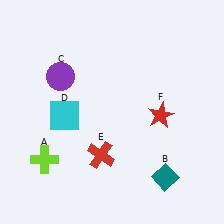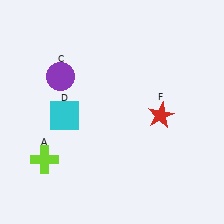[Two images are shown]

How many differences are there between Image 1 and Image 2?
There are 2 differences between the two images.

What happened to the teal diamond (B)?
The teal diamond (B) was removed in Image 2. It was in the bottom-right area of Image 1.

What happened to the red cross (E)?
The red cross (E) was removed in Image 2. It was in the bottom-left area of Image 1.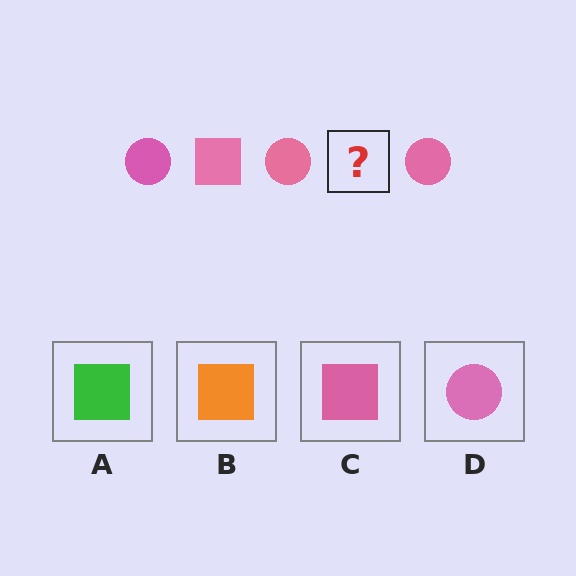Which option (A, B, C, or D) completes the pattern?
C.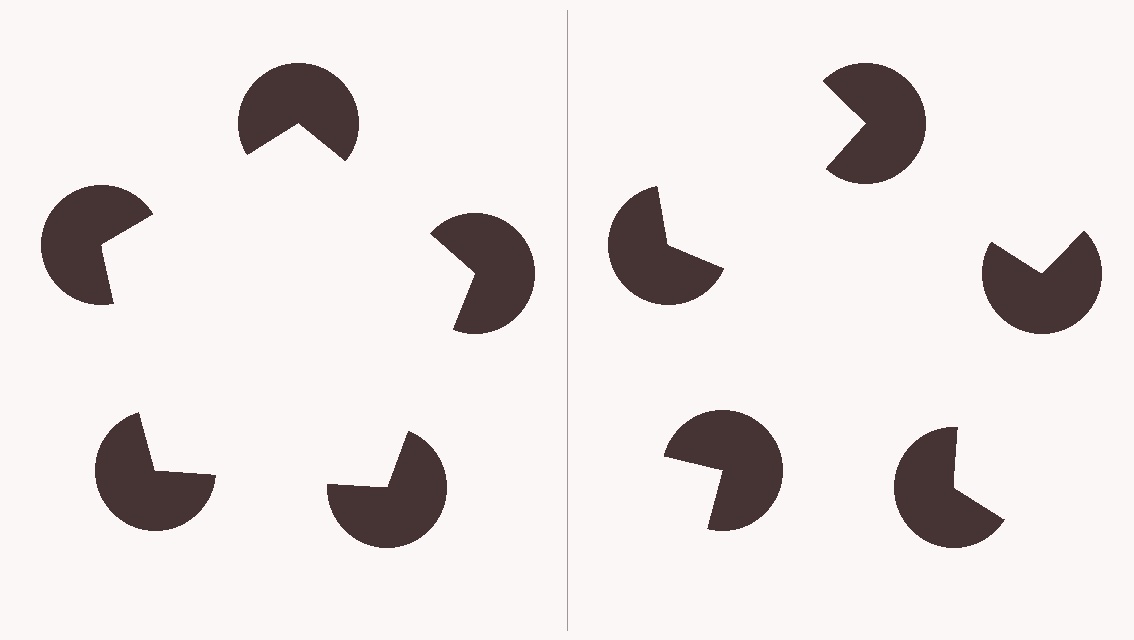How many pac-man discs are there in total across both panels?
10 — 5 on each side.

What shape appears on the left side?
An illusory pentagon.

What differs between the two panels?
The pac-man discs are positioned identically on both sides; only the wedge orientations differ. On the left they align to a pentagon; on the right they are misaligned.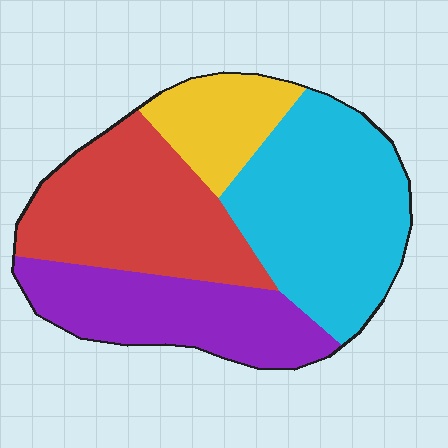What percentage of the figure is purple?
Purple covers roughly 25% of the figure.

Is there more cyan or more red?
Cyan.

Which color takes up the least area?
Yellow, at roughly 15%.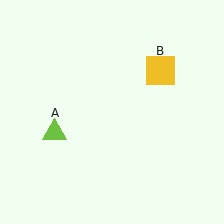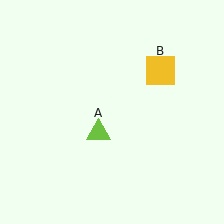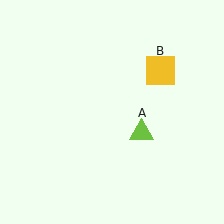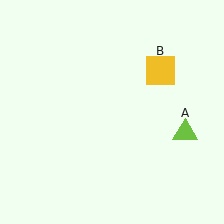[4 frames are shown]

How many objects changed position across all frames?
1 object changed position: lime triangle (object A).